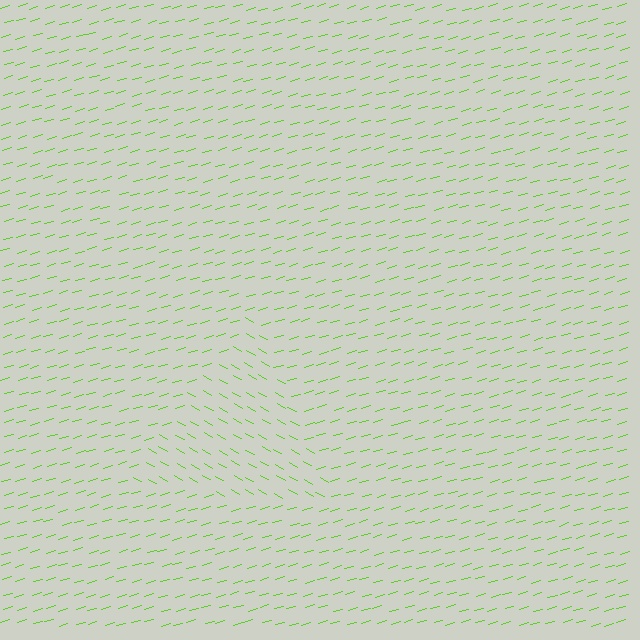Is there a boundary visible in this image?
Yes, there is a texture boundary formed by a change in line orientation.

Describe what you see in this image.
The image is filled with small lime line segments. A triangle region in the image has lines oriented differently from the surrounding lines, creating a visible texture boundary.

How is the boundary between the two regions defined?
The boundary is defined purely by a change in line orientation (approximately 45 degrees difference). All lines are the same color and thickness.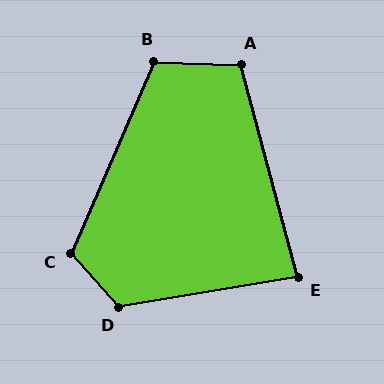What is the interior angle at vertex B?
Approximately 111 degrees (obtuse).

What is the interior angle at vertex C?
Approximately 114 degrees (obtuse).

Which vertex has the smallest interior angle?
E, at approximately 84 degrees.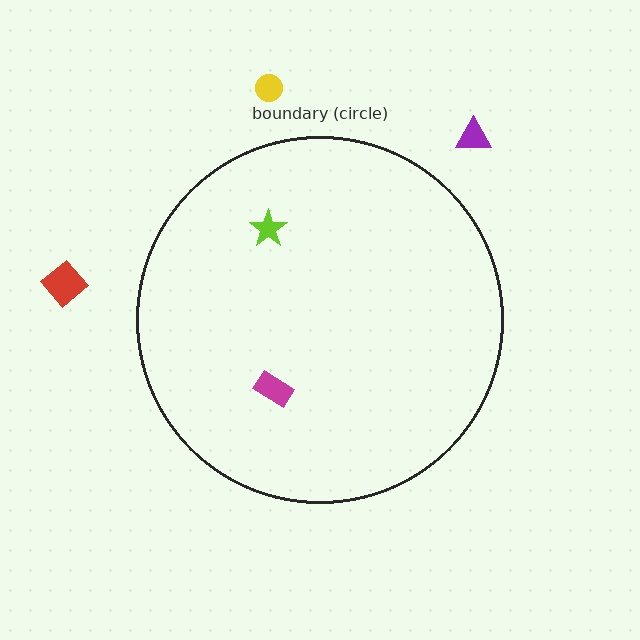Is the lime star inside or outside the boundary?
Inside.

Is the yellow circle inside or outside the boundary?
Outside.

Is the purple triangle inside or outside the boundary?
Outside.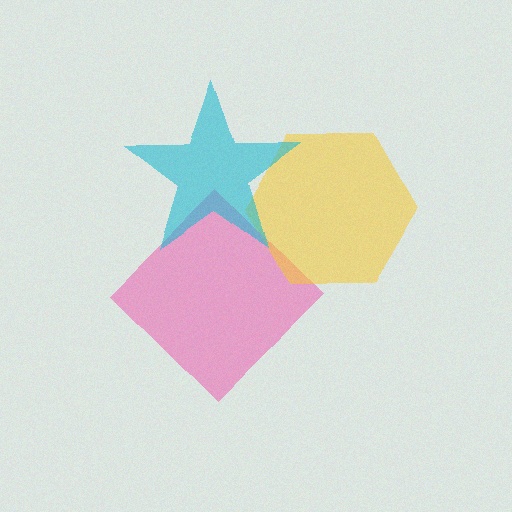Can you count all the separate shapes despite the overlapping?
Yes, there are 3 separate shapes.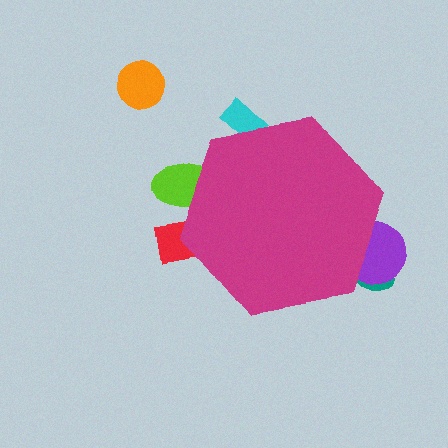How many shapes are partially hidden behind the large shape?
5 shapes are partially hidden.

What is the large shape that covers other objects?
A magenta hexagon.